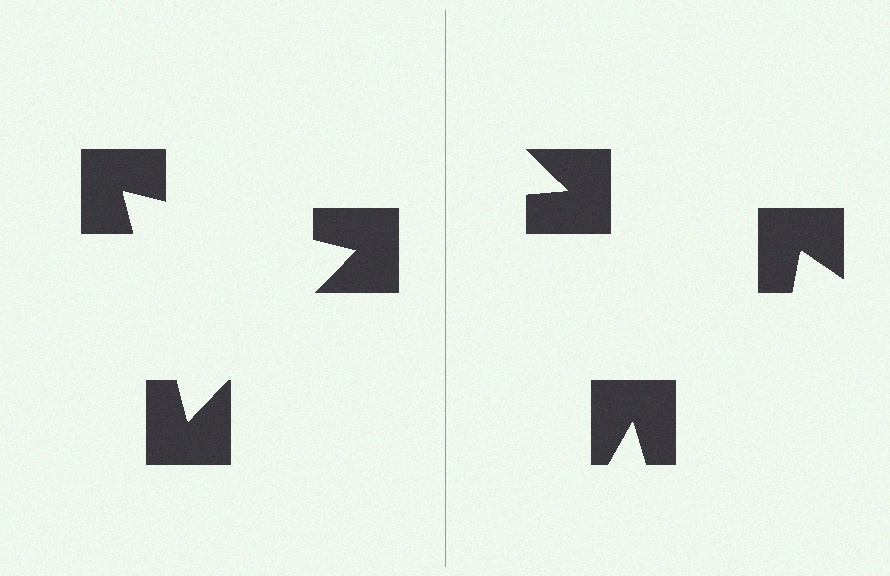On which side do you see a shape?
An illusory triangle appears on the left side. On the right side the wedge cuts are rotated, so no coherent shape forms.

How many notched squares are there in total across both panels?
6 — 3 on each side.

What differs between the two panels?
The notched squares are positioned identically on both sides; only the wedge orientations differ. On the left they align to a triangle; on the right they are misaligned.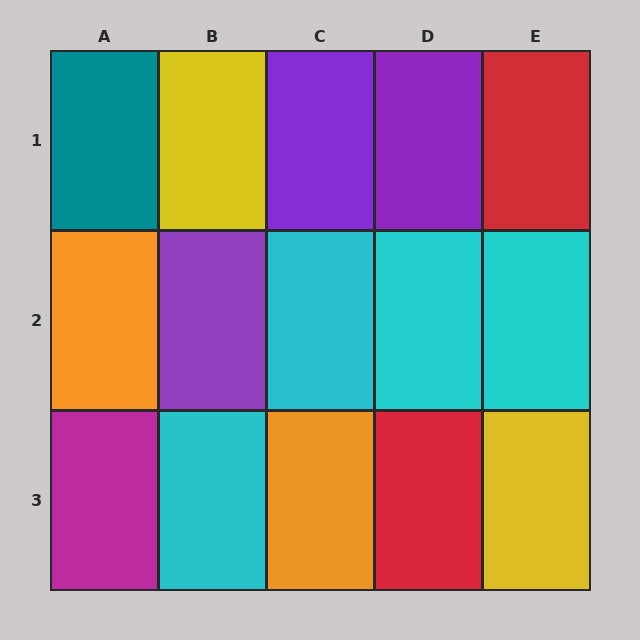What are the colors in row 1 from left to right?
Teal, yellow, purple, purple, red.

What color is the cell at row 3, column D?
Red.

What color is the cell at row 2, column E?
Cyan.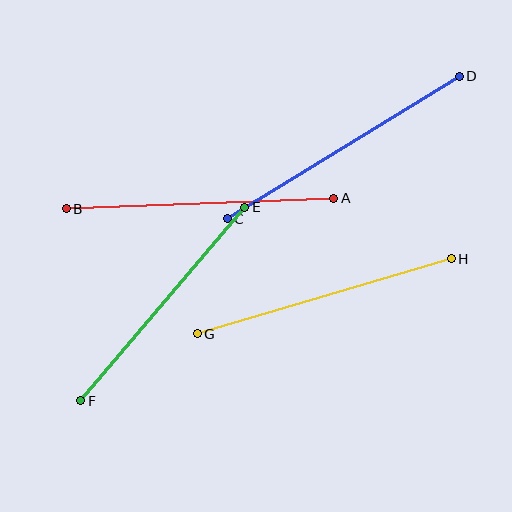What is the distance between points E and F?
The distance is approximately 254 pixels.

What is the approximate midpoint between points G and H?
The midpoint is at approximately (324, 296) pixels.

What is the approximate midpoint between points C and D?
The midpoint is at approximately (343, 148) pixels.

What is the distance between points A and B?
The distance is approximately 268 pixels.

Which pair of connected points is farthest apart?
Points C and D are farthest apart.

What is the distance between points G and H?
The distance is approximately 265 pixels.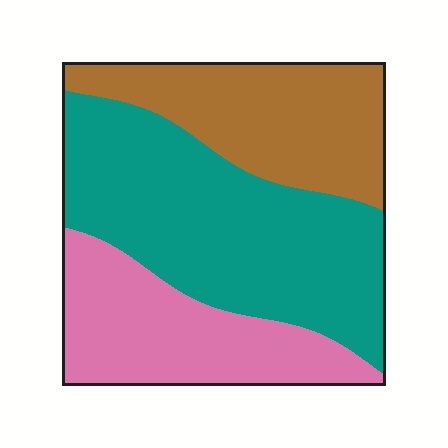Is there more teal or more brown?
Teal.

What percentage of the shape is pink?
Pink takes up between a quarter and a half of the shape.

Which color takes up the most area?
Teal, at roughly 45%.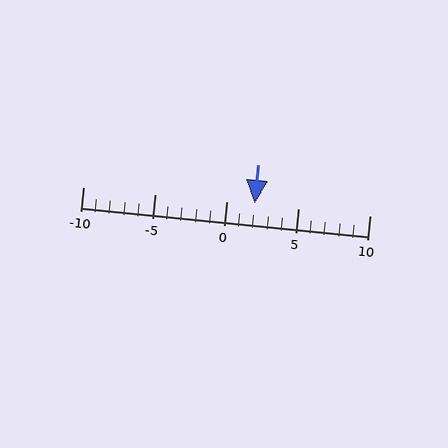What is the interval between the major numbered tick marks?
The major tick marks are spaced 5 units apart.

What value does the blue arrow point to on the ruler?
The blue arrow points to approximately 2.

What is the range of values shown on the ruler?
The ruler shows values from -10 to 10.